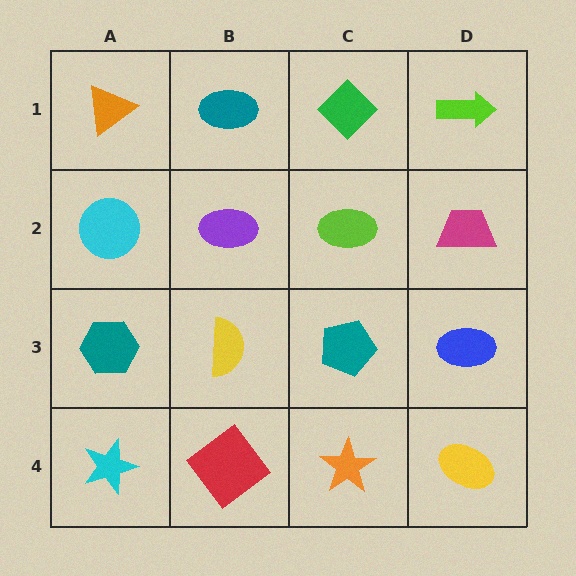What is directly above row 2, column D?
A lime arrow.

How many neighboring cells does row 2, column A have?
3.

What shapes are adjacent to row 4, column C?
A teal pentagon (row 3, column C), a red diamond (row 4, column B), a yellow ellipse (row 4, column D).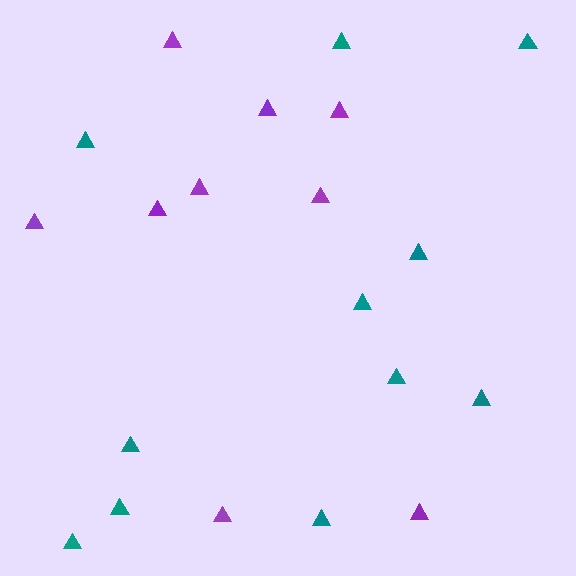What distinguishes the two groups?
There are 2 groups: one group of teal triangles (11) and one group of purple triangles (9).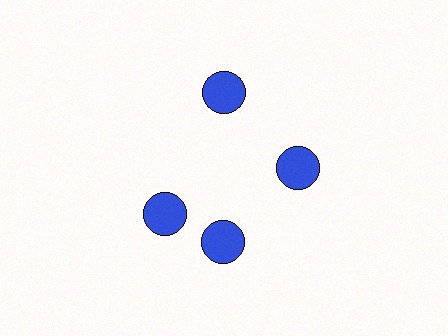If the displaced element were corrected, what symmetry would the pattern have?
It would have 4-fold rotational symmetry — the pattern would map onto itself every 90 degrees.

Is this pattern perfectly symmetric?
No. The 4 blue circles are arranged in a ring, but one element near the 9 o'clock position is rotated out of alignment along the ring, breaking the 4-fold rotational symmetry.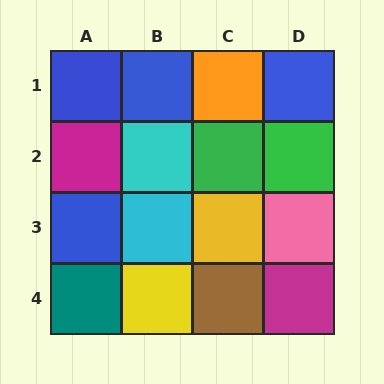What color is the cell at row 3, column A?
Blue.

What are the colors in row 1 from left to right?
Blue, blue, orange, blue.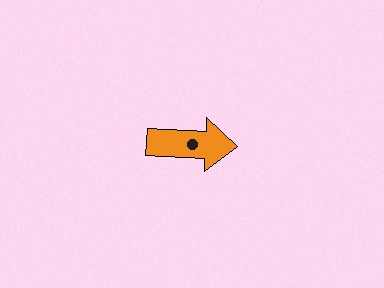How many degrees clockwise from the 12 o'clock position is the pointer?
Approximately 93 degrees.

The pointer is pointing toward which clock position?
Roughly 3 o'clock.